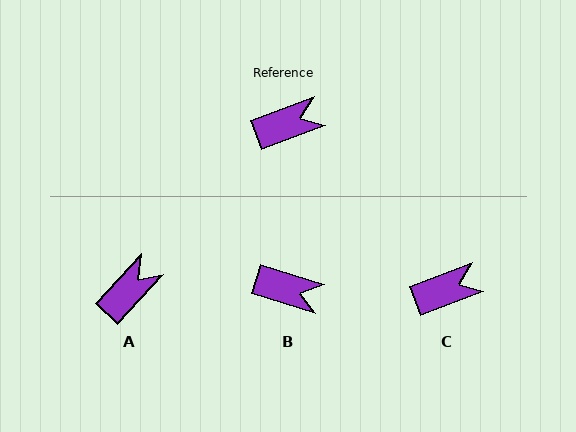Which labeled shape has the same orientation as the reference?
C.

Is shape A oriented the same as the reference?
No, it is off by about 26 degrees.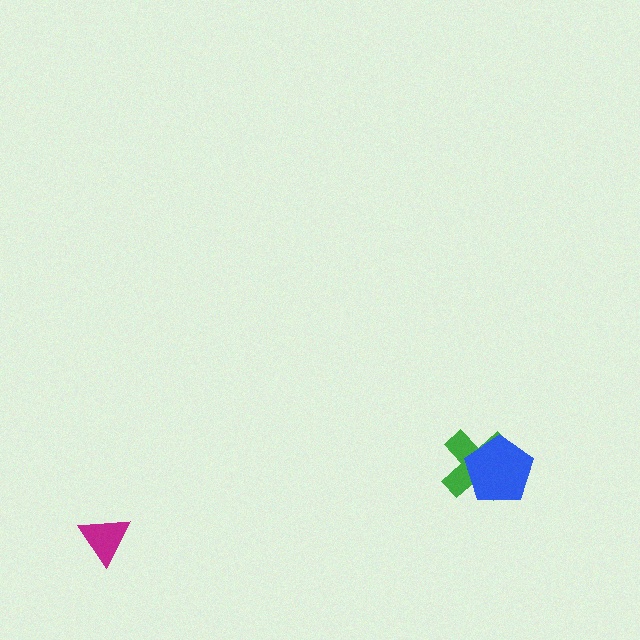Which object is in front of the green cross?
The blue pentagon is in front of the green cross.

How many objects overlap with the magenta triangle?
0 objects overlap with the magenta triangle.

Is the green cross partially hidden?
Yes, it is partially covered by another shape.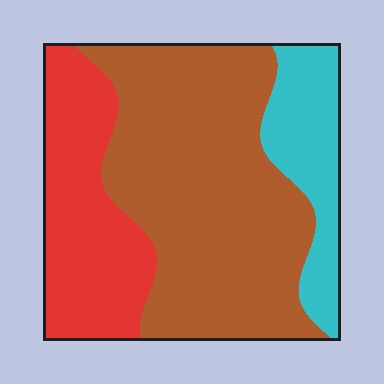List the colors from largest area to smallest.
From largest to smallest: brown, red, cyan.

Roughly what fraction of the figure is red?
Red covers roughly 25% of the figure.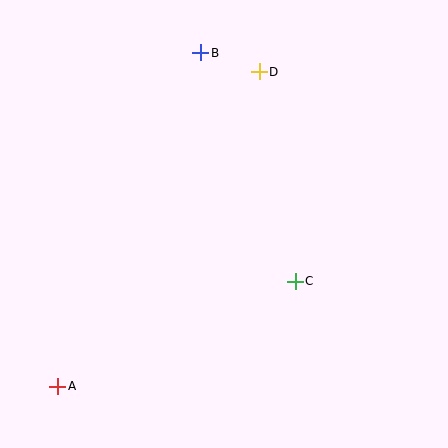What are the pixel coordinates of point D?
Point D is at (259, 72).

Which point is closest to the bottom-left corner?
Point A is closest to the bottom-left corner.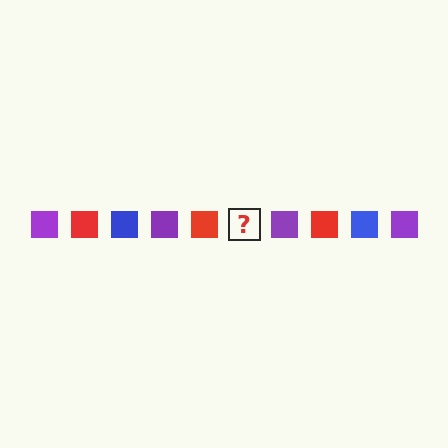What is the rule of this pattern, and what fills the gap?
The rule is that the pattern cycles through purple, red, blue squares. The gap should be filled with a blue square.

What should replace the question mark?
The question mark should be replaced with a blue square.